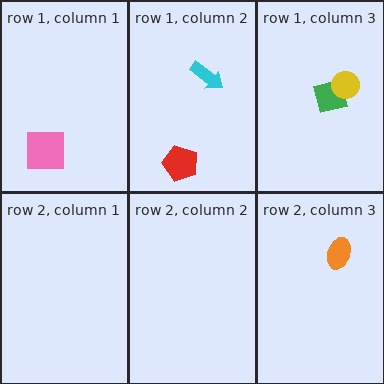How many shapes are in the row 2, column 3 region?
1.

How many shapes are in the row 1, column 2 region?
2.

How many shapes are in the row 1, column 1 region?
1.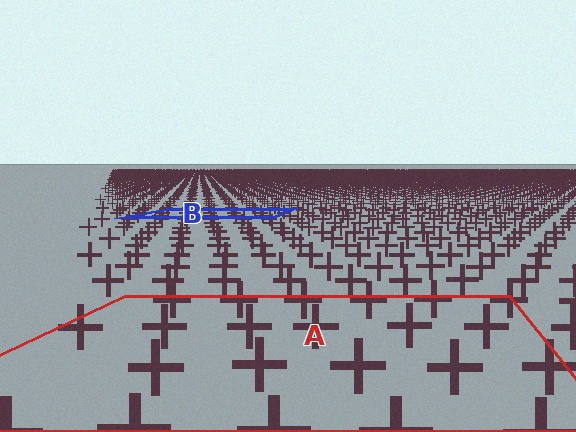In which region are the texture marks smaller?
The texture marks are smaller in region B, because it is farther away.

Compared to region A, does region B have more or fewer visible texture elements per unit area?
Region B has more texture elements per unit area — they are packed more densely because it is farther away.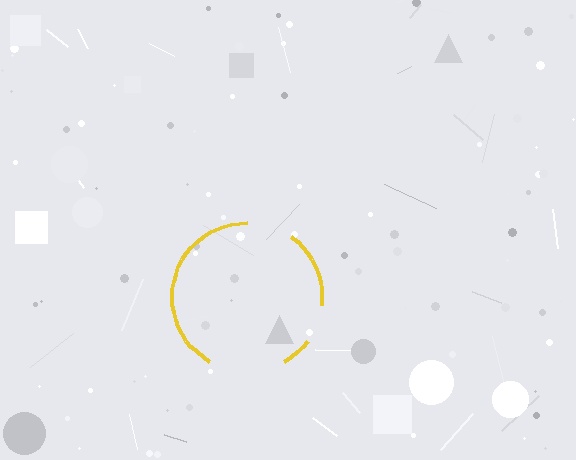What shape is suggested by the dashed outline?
The dashed outline suggests a circle.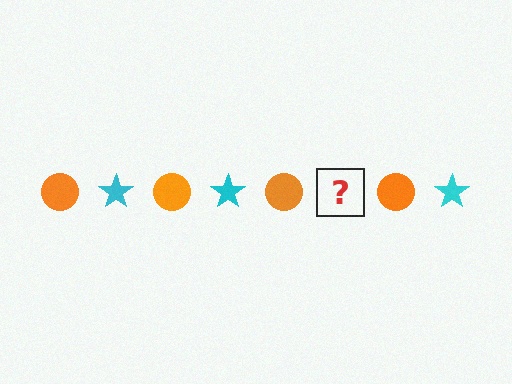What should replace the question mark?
The question mark should be replaced with a cyan star.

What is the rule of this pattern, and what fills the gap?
The rule is that the pattern alternates between orange circle and cyan star. The gap should be filled with a cyan star.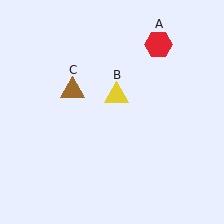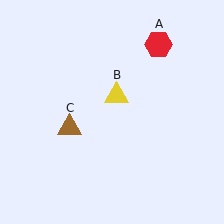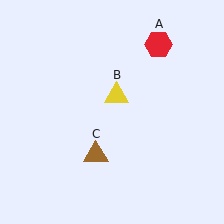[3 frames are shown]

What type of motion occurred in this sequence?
The brown triangle (object C) rotated counterclockwise around the center of the scene.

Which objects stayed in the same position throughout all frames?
Red hexagon (object A) and yellow triangle (object B) remained stationary.